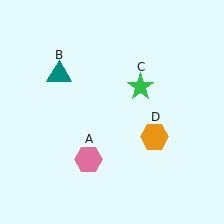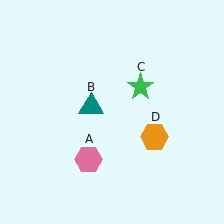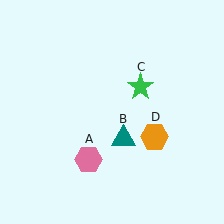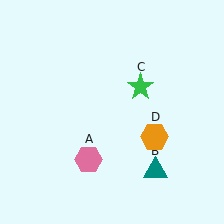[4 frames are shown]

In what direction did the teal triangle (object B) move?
The teal triangle (object B) moved down and to the right.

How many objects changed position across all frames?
1 object changed position: teal triangle (object B).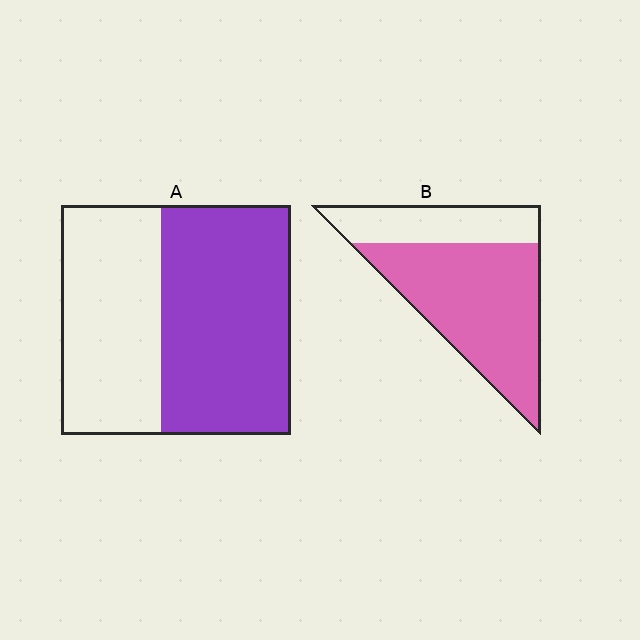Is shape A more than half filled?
Yes.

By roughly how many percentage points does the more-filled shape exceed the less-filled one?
By roughly 15 percentage points (B over A).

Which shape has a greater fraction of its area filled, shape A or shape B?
Shape B.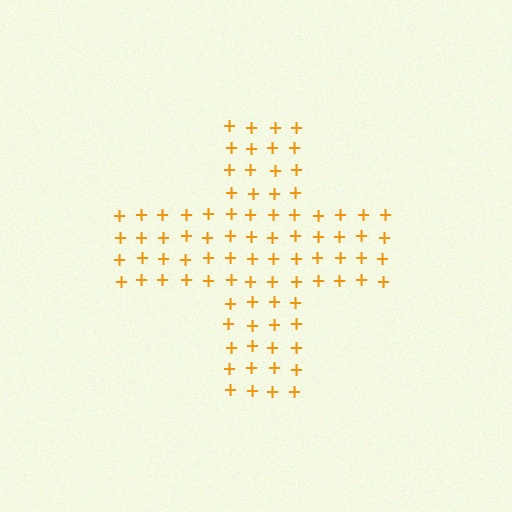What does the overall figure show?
The overall figure shows a cross.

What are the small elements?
The small elements are plus signs.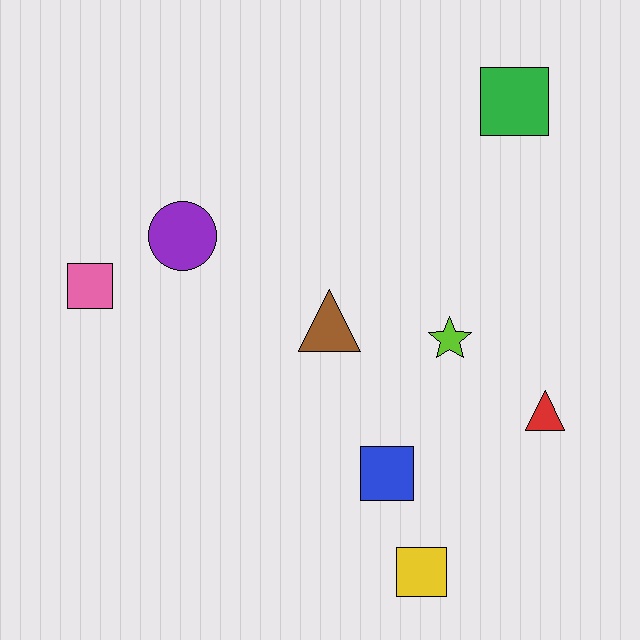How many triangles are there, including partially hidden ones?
There are 2 triangles.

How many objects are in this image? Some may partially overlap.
There are 8 objects.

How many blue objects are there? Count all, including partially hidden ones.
There is 1 blue object.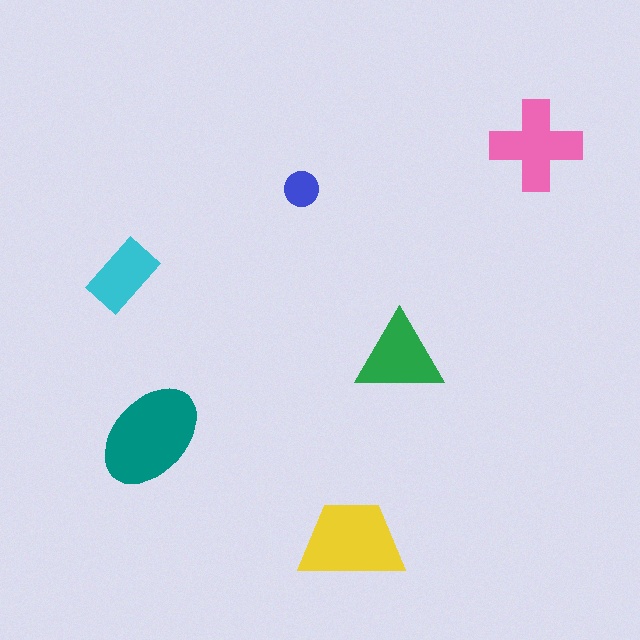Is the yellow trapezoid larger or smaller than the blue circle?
Larger.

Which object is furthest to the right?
The pink cross is rightmost.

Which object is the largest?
The teal ellipse.